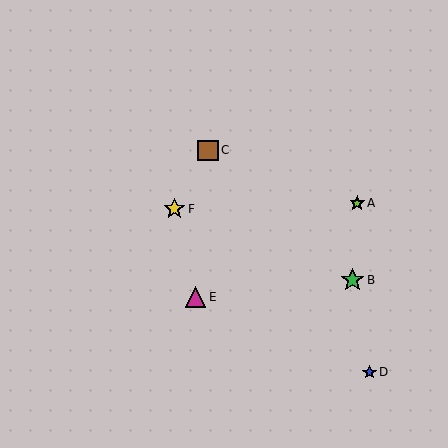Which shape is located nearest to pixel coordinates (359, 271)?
The green star (labeled B) at (352, 280) is nearest to that location.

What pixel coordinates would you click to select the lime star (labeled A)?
Click at (357, 203) to select the lime star A.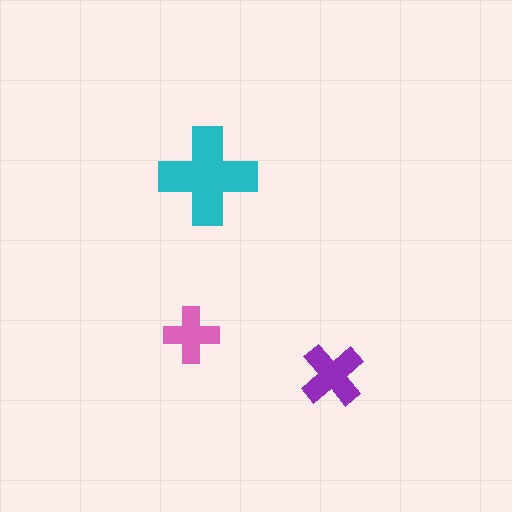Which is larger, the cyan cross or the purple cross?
The cyan one.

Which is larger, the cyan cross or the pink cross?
The cyan one.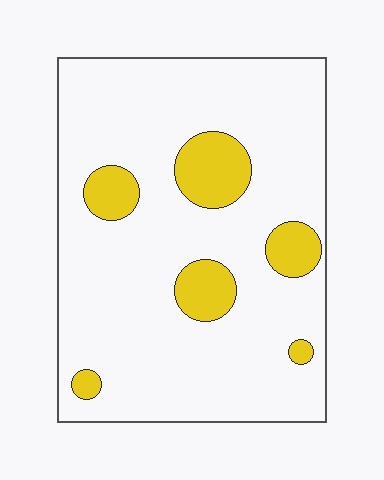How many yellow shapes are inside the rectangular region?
6.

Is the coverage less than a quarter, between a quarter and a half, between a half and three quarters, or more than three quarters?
Less than a quarter.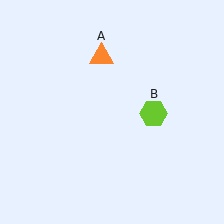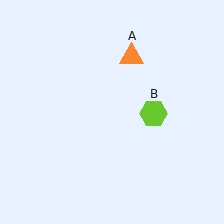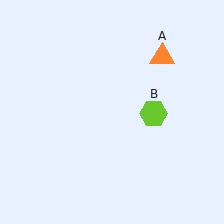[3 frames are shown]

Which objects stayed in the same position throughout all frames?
Lime hexagon (object B) remained stationary.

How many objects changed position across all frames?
1 object changed position: orange triangle (object A).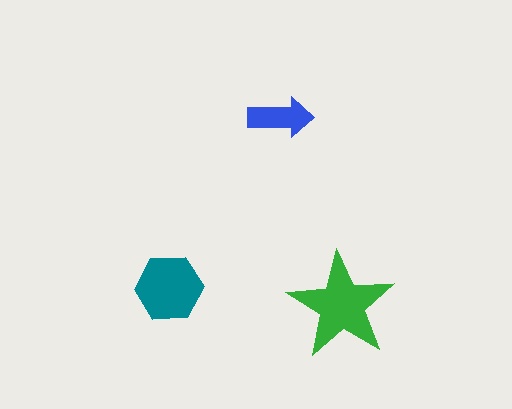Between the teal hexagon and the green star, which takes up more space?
The green star.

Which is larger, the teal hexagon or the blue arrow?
The teal hexagon.